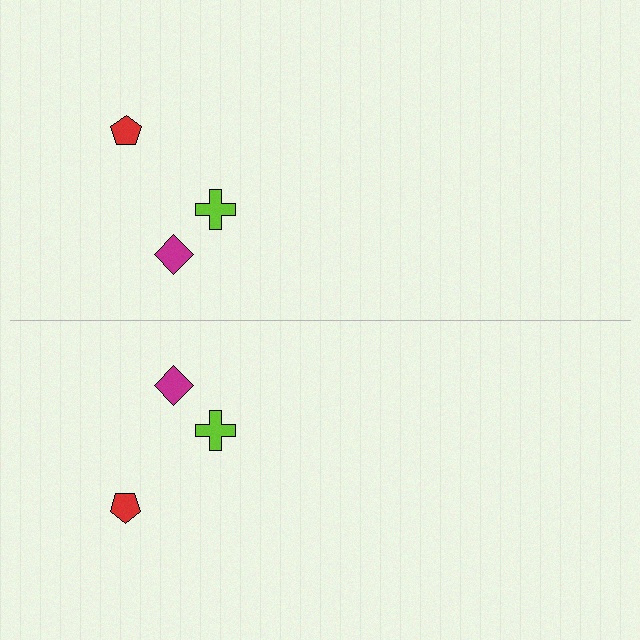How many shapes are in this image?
There are 6 shapes in this image.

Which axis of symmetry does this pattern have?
The pattern has a horizontal axis of symmetry running through the center of the image.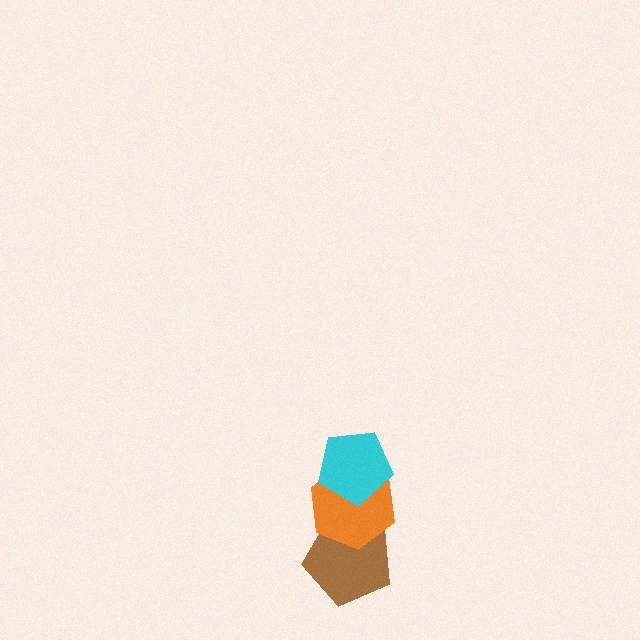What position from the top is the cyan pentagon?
The cyan pentagon is 1st from the top.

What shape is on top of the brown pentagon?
The orange hexagon is on top of the brown pentagon.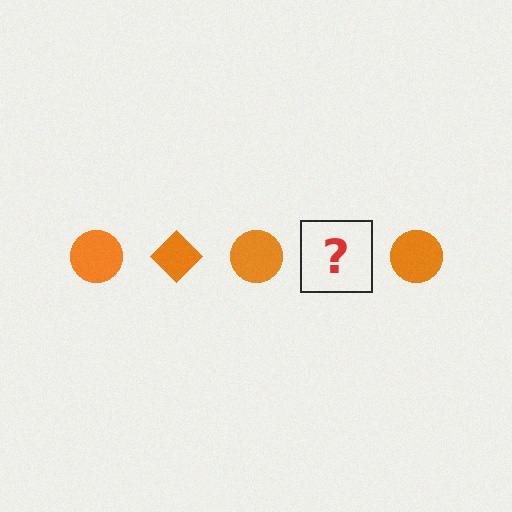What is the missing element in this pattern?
The missing element is an orange diamond.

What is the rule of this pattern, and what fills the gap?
The rule is that the pattern cycles through circle, diamond shapes in orange. The gap should be filled with an orange diamond.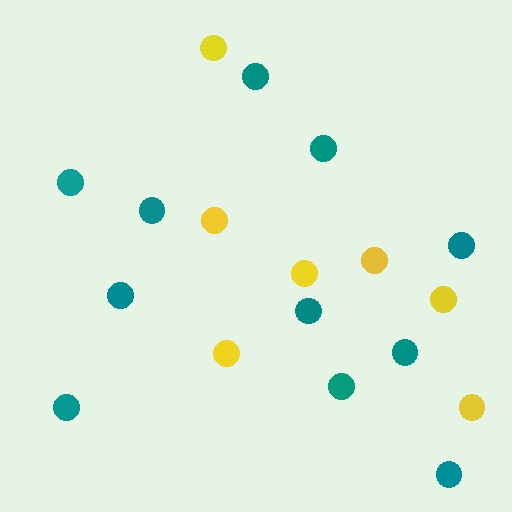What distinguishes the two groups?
There are 2 groups: one group of teal circles (11) and one group of yellow circles (7).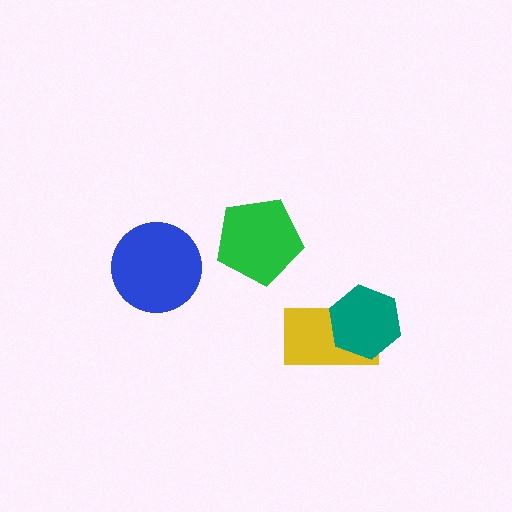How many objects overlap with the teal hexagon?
1 object overlaps with the teal hexagon.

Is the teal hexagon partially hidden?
No, no other shape covers it.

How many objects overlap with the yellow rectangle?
1 object overlaps with the yellow rectangle.